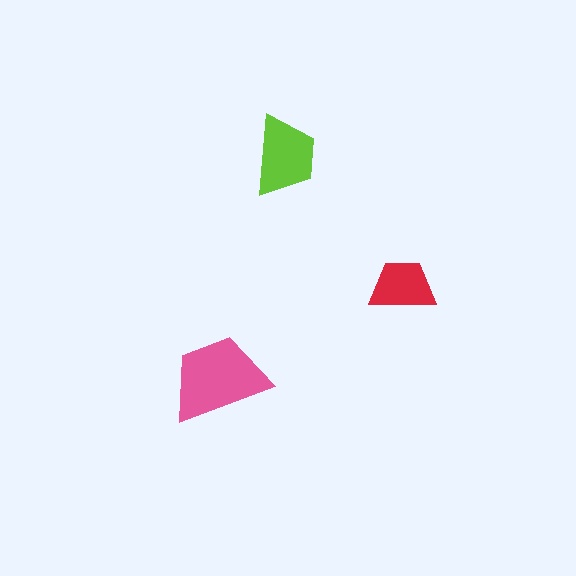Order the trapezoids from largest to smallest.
the pink one, the lime one, the red one.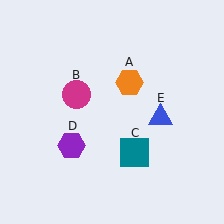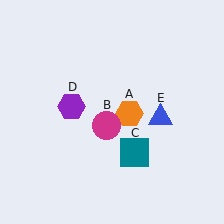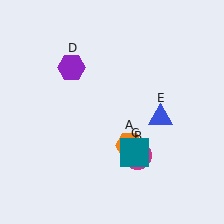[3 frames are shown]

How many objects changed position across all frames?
3 objects changed position: orange hexagon (object A), magenta circle (object B), purple hexagon (object D).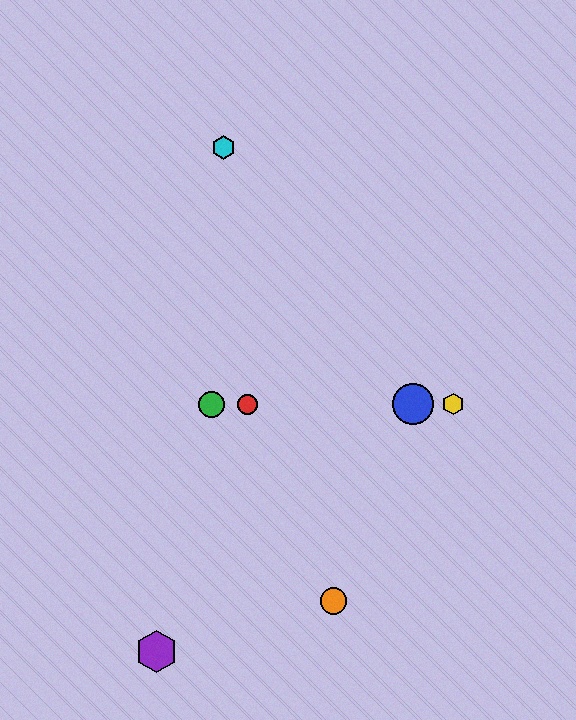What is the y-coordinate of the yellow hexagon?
The yellow hexagon is at y≈404.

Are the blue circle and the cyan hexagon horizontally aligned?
No, the blue circle is at y≈404 and the cyan hexagon is at y≈148.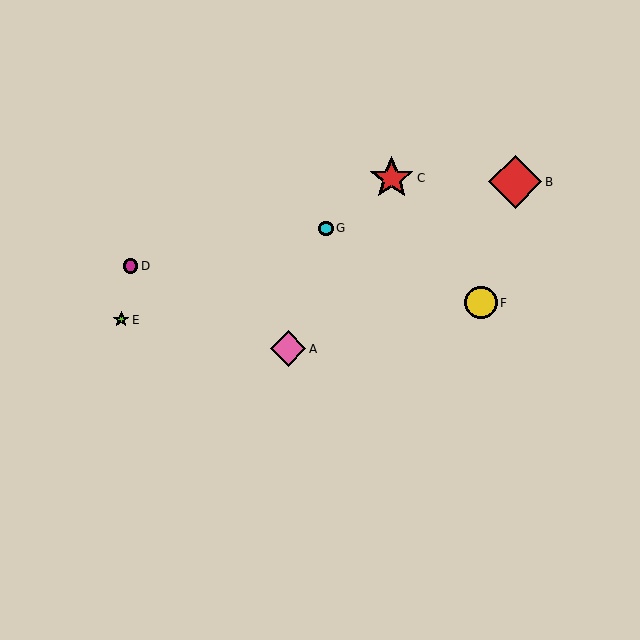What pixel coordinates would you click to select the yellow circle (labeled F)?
Click at (481, 303) to select the yellow circle F.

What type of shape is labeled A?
Shape A is a pink diamond.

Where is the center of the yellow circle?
The center of the yellow circle is at (481, 303).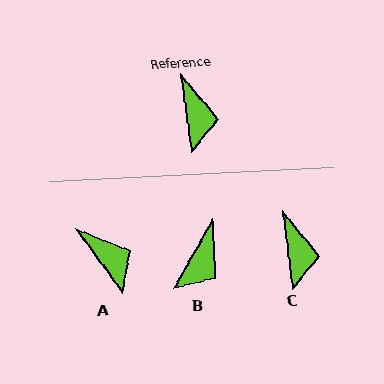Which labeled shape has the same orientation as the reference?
C.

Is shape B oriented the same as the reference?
No, it is off by about 37 degrees.